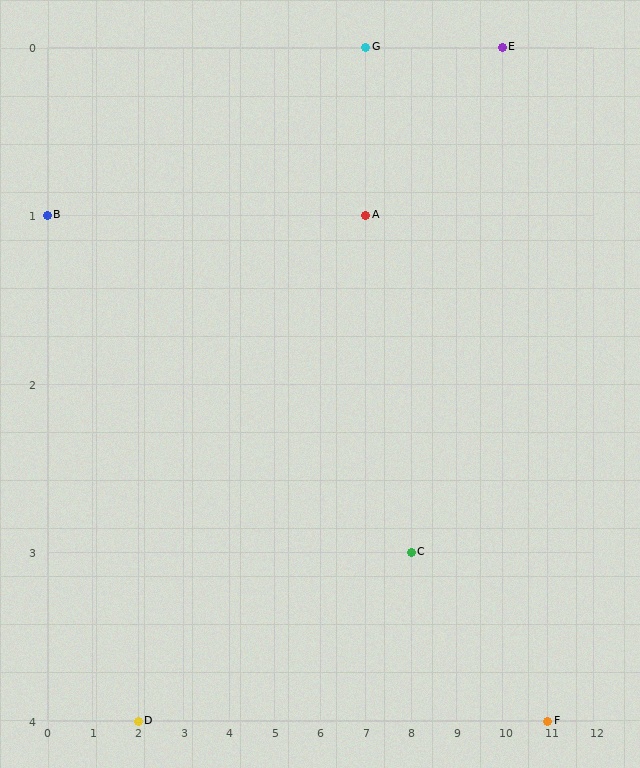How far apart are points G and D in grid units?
Points G and D are 5 columns and 4 rows apart (about 6.4 grid units diagonally).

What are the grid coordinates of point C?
Point C is at grid coordinates (8, 3).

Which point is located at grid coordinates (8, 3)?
Point C is at (8, 3).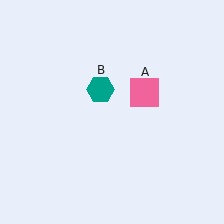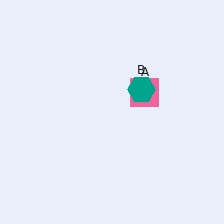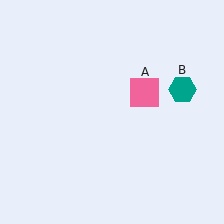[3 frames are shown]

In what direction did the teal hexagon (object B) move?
The teal hexagon (object B) moved right.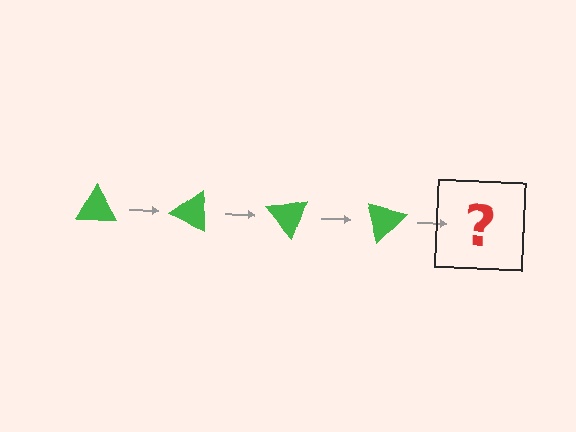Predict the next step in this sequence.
The next step is a green triangle rotated 100 degrees.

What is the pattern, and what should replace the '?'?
The pattern is that the triangle rotates 25 degrees each step. The '?' should be a green triangle rotated 100 degrees.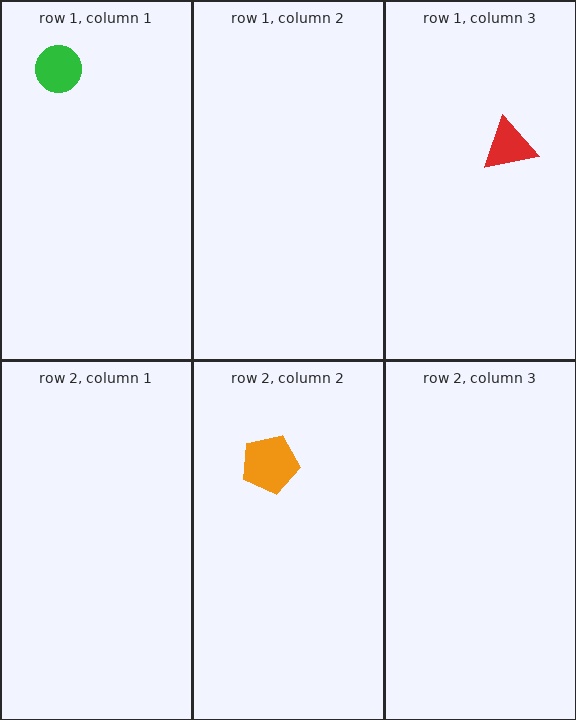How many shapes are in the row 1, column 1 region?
1.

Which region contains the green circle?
The row 1, column 1 region.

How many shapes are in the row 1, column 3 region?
1.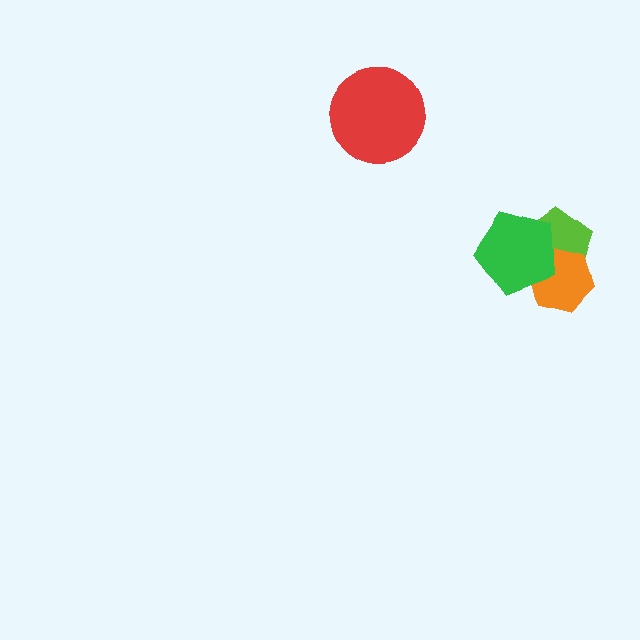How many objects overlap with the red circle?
0 objects overlap with the red circle.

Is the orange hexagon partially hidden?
Yes, it is partially covered by another shape.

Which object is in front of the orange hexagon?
The green pentagon is in front of the orange hexagon.